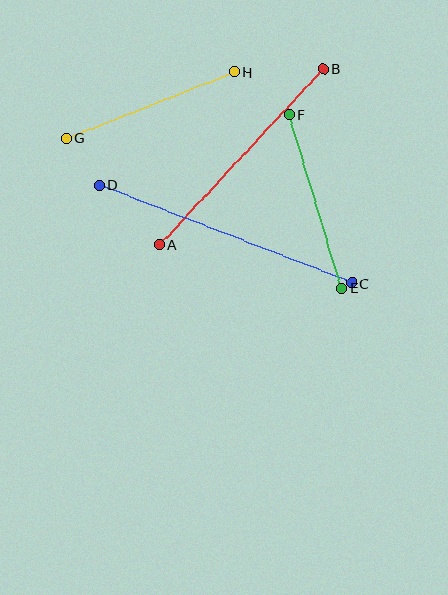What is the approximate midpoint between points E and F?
The midpoint is at approximately (315, 201) pixels.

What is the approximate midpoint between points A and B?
The midpoint is at approximately (241, 157) pixels.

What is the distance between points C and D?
The distance is approximately 271 pixels.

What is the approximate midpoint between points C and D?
The midpoint is at approximately (225, 234) pixels.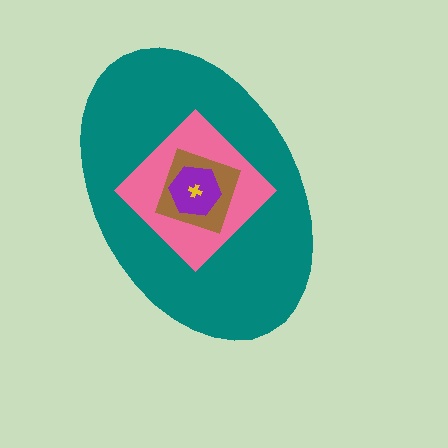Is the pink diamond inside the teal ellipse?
Yes.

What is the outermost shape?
The teal ellipse.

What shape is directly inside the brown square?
The purple hexagon.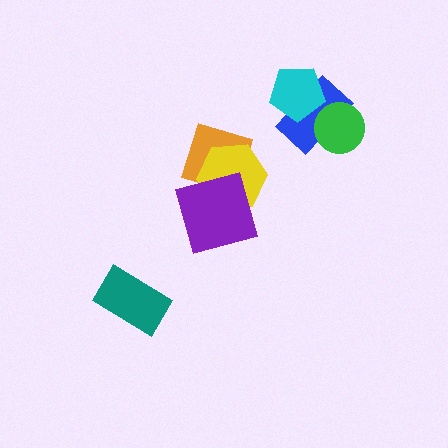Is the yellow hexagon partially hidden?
Yes, it is partially covered by another shape.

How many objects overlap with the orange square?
2 objects overlap with the orange square.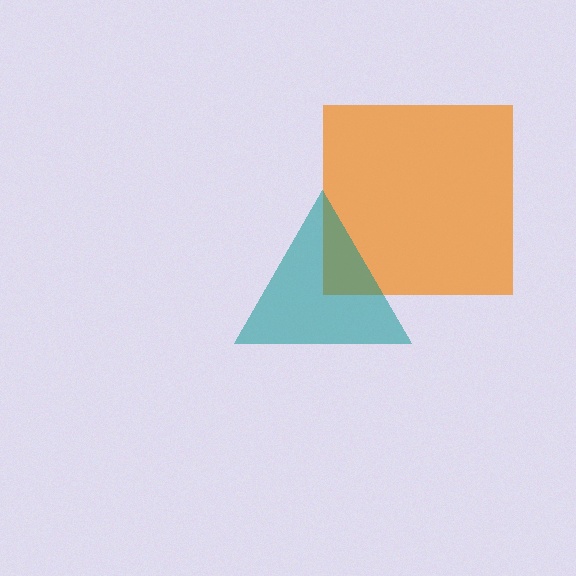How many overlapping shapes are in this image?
There are 2 overlapping shapes in the image.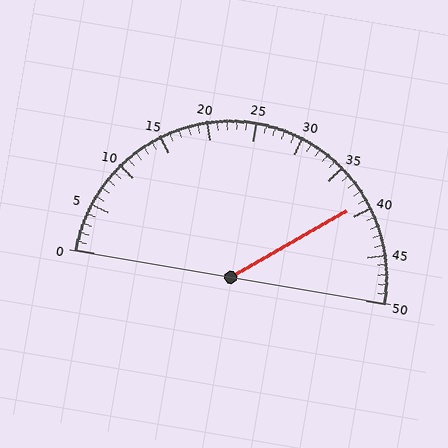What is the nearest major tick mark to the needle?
The nearest major tick mark is 40.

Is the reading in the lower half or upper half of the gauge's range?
The reading is in the upper half of the range (0 to 50).